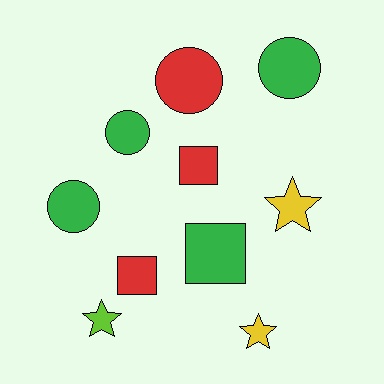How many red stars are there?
There are no red stars.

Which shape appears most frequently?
Circle, with 4 objects.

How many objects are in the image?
There are 10 objects.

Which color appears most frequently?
Green, with 4 objects.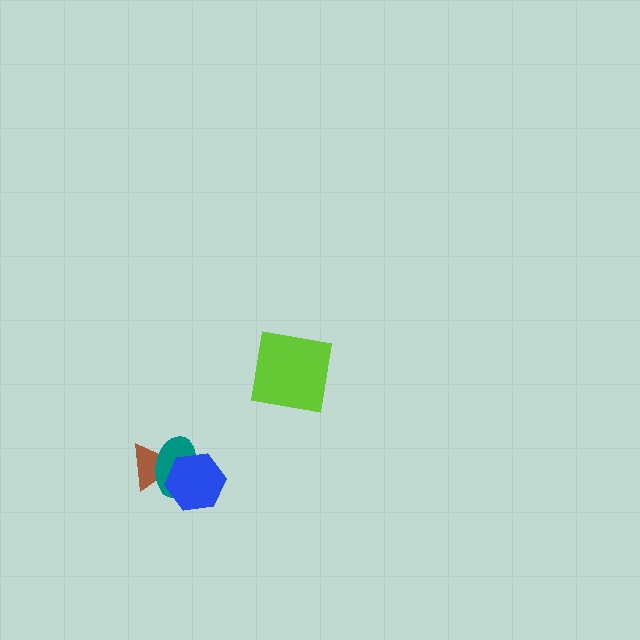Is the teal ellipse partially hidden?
Yes, it is partially covered by another shape.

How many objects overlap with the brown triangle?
2 objects overlap with the brown triangle.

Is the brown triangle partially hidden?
Yes, it is partially covered by another shape.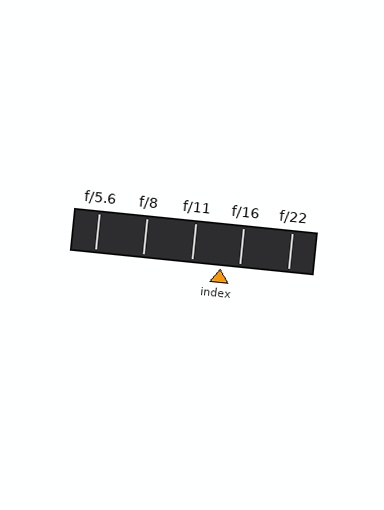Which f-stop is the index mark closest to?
The index mark is closest to f/16.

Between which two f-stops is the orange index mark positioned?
The index mark is between f/11 and f/16.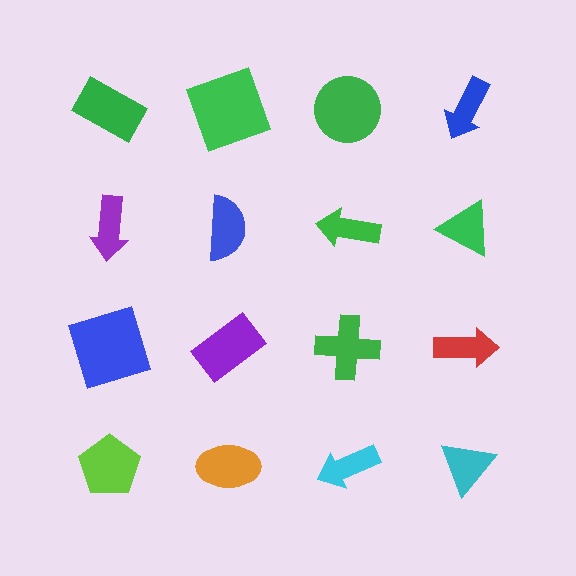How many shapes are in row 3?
4 shapes.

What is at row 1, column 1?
A green rectangle.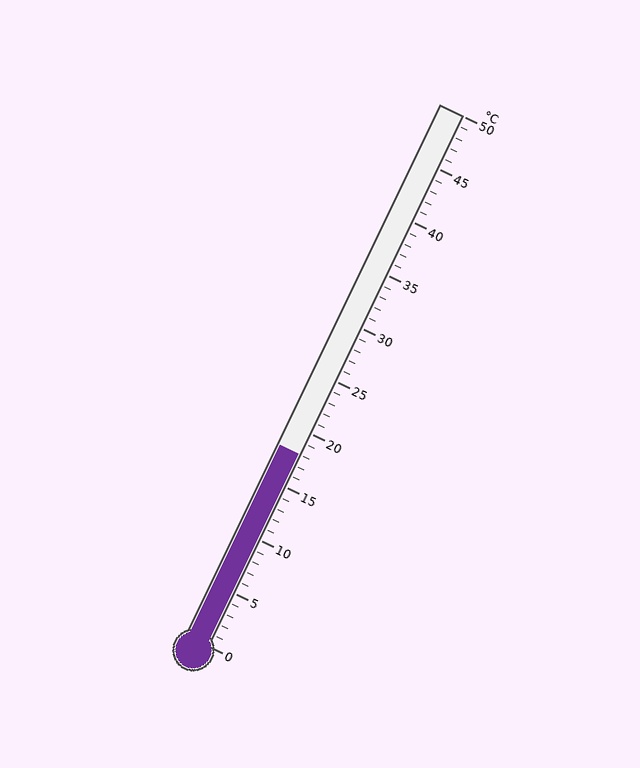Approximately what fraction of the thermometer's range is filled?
The thermometer is filled to approximately 35% of its range.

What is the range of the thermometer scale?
The thermometer scale ranges from 0°C to 50°C.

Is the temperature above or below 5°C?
The temperature is above 5°C.